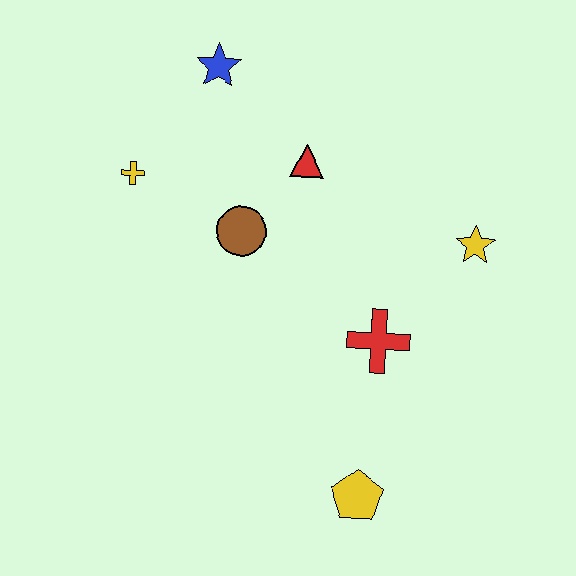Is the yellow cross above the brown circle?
Yes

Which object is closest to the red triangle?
The brown circle is closest to the red triangle.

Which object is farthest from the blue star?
The yellow pentagon is farthest from the blue star.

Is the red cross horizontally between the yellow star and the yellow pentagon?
Yes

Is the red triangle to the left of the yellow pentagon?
Yes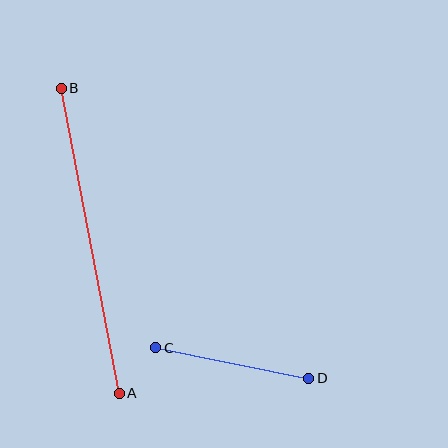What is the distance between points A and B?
The distance is approximately 310 pixels.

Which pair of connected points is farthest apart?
Points A and B are farthest apart.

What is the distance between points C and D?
The distance is approximately 156 pixels.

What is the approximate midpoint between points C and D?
The midpoint is at approximately (232, 363) pixels.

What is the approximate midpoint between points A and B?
The midpoint is at approximately (90, 241) pixels.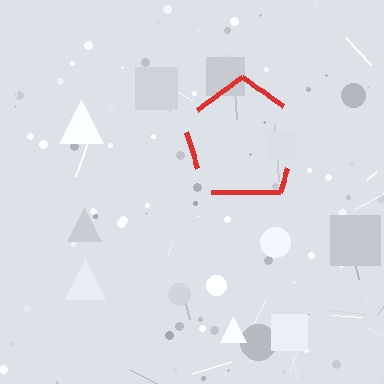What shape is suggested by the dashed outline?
The dashed outline suggests a pentagon.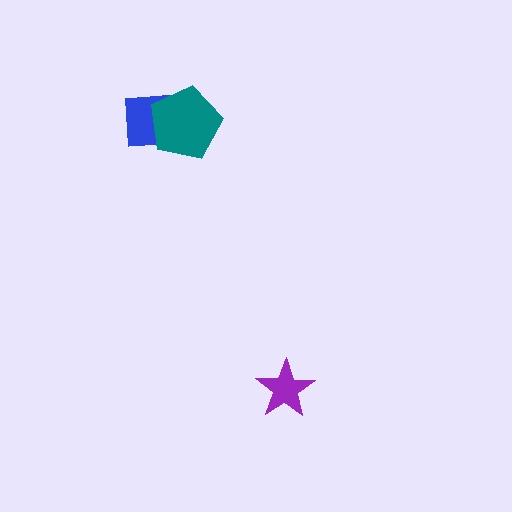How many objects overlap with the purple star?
0 objects overlap with the purple star.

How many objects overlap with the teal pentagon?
1 object overlaps with the teal pentagon.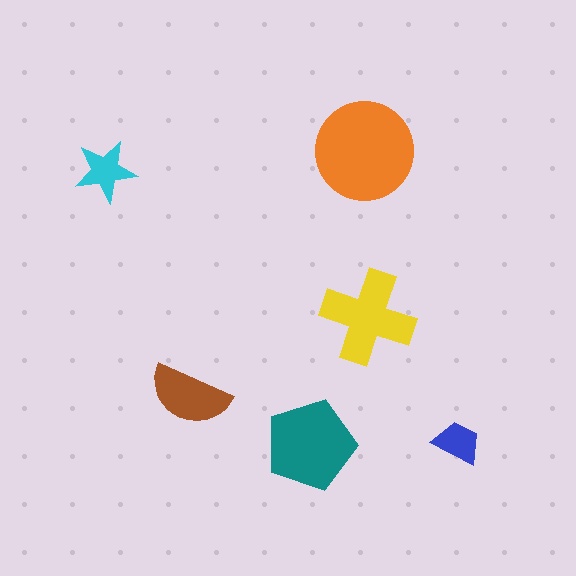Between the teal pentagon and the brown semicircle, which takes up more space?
The teal pentagon.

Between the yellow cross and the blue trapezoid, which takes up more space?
The yellow cross.